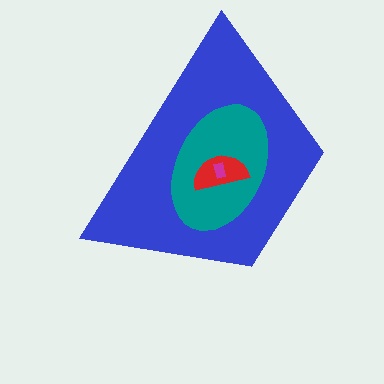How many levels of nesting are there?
4.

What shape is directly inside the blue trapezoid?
The teal ellipse.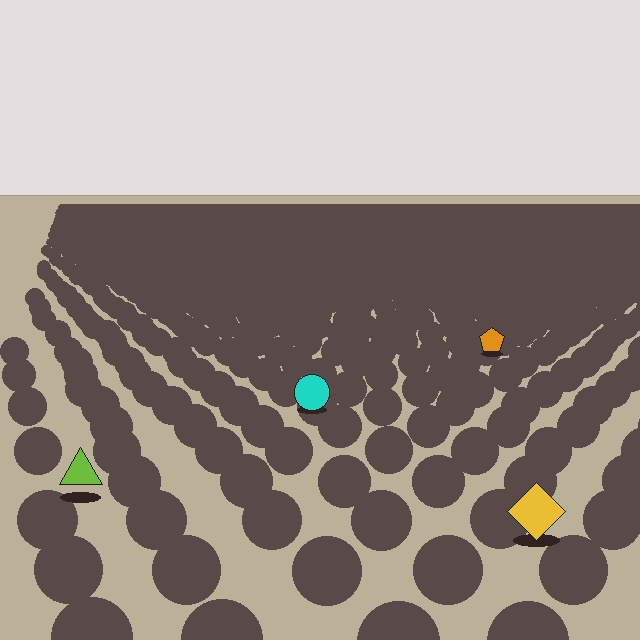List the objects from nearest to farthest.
From nearest to farthest: the yellow diamond, the lime triangle, the cyan circle, the orange pentagon.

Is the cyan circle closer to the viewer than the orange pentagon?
Yes. The cyan circle is closer — you can tell from the texture gradient: the ground texture is coarser near it.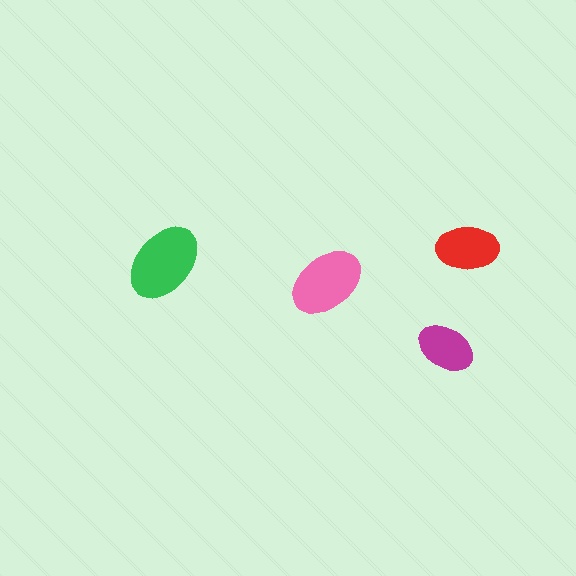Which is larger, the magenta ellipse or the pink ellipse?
The pink one.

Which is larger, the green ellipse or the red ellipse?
The green one.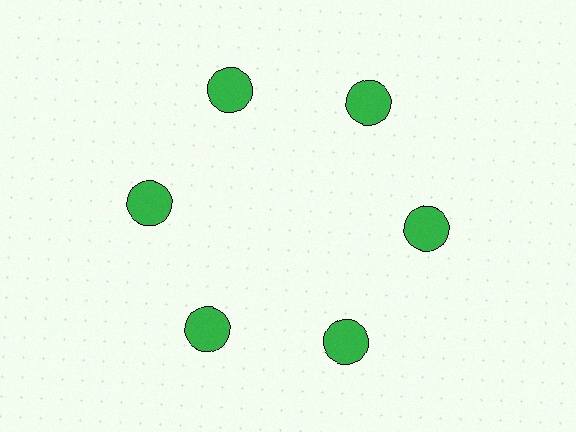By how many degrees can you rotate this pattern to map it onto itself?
The pattern maps onto itself every 60 degrees of rotation.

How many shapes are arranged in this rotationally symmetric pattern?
There are 6 shapes, arranged in 6 groups of 1.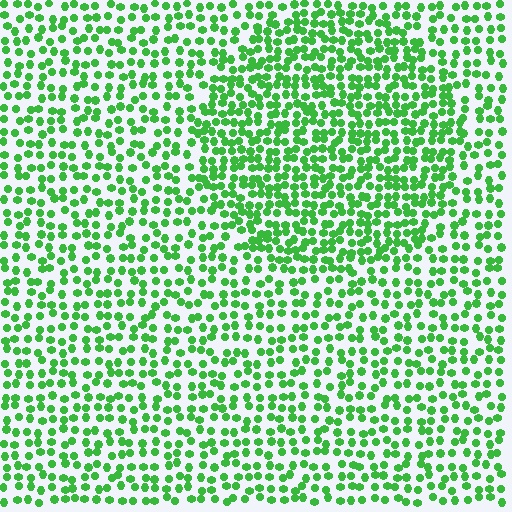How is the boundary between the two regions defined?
The boundary is defined by a change in element density (approximately 1.6x ratio). All elements are the same color, size, and shape.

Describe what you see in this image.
The image contains small green elements arranged at two different densities. A circle-shaped region is visible where the elements are more densely packed than the surrounding area.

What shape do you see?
I see a circle.